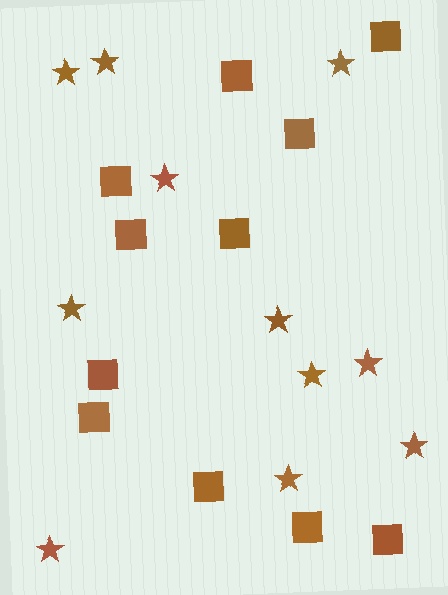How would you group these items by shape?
There are 2 groups: one group of squares (11) and one group of stars (11).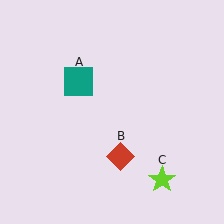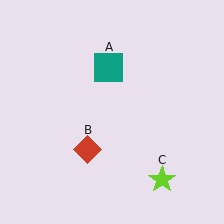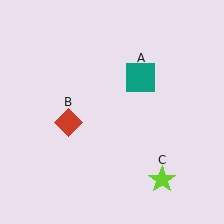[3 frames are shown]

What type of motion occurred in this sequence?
The teal square (object A), red diamond (object B) rotated clockwise around the center of the scene.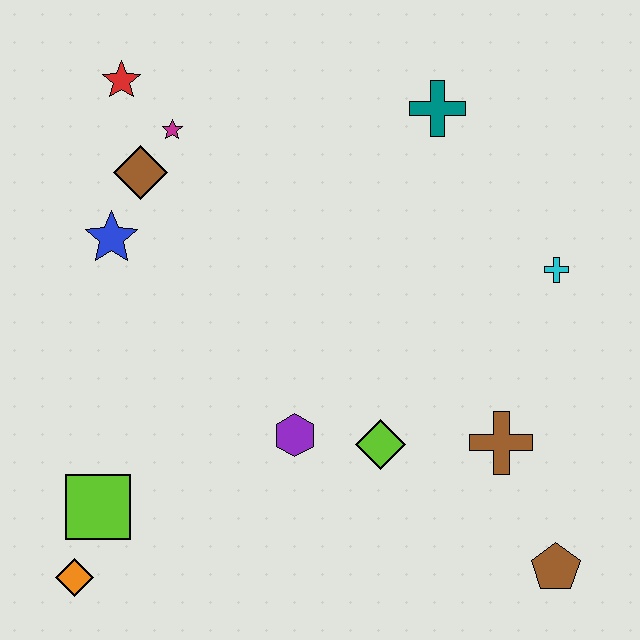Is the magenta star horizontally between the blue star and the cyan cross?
Yes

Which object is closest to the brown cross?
The lime diamond is closest to the brown cross.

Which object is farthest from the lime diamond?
The red star is farthest from the lime diamond.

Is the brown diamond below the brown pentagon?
No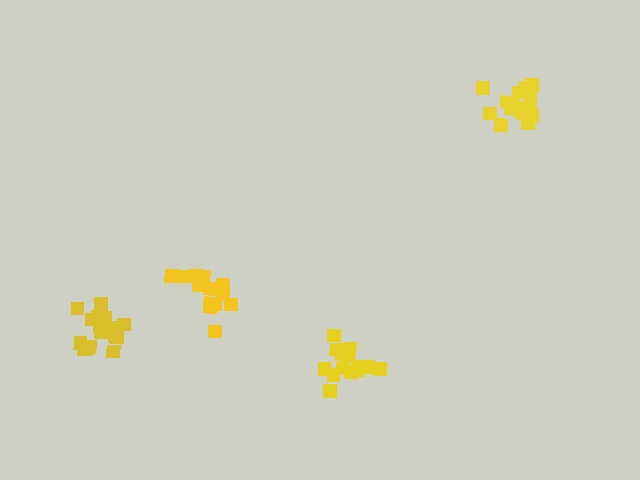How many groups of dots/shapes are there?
There are 4 groups.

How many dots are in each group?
Group 1: 17 dots, Group 2: 15 dots, Group 3: 15 dots, Group 4: 16 dots (63 total).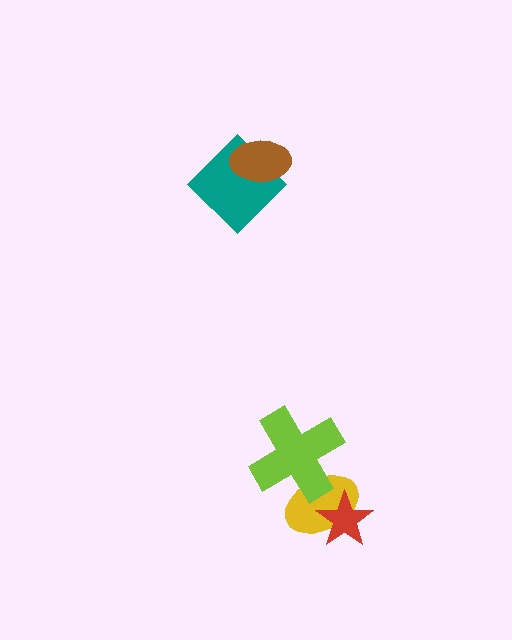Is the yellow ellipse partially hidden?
Yes, it is partially covered by another shape.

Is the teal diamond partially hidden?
Yes, it is partially covered by another shape.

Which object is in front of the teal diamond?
The brown ellipse is in front of the teal diamond.